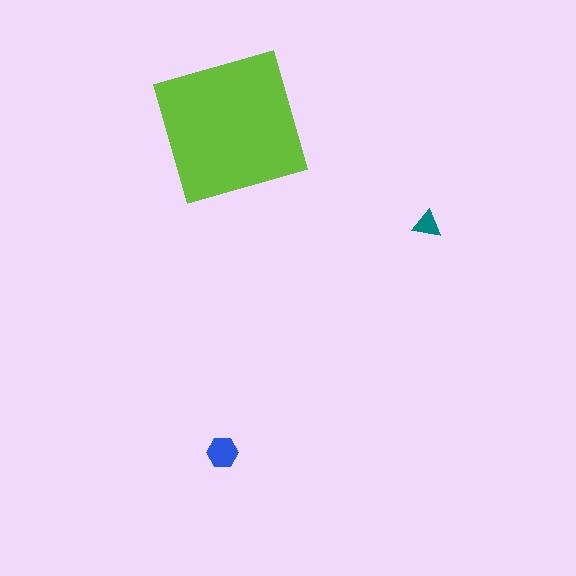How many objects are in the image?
There are 3 objects in the image.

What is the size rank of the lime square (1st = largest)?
1st.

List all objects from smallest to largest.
The teal triangle, the blue hexagon, the lime square.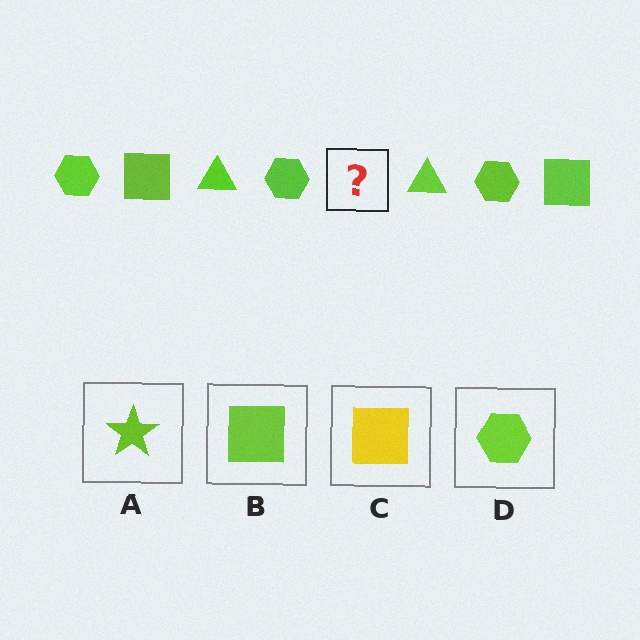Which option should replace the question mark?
Option B.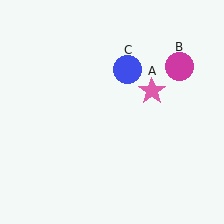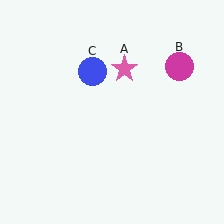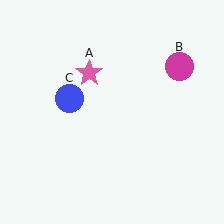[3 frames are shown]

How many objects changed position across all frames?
2 objects changed position: pink star (object A), blue circle (object C).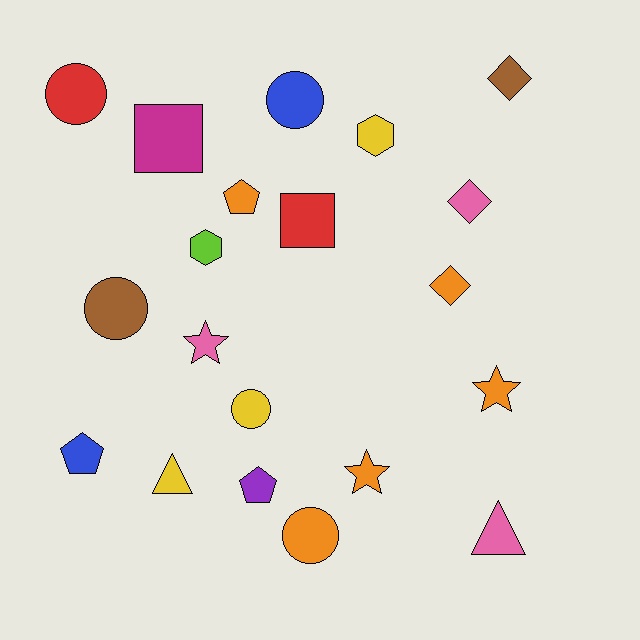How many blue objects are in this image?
There are 2 blue objects.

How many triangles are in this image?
There are 2 triangles.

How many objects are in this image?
There are 20 objects.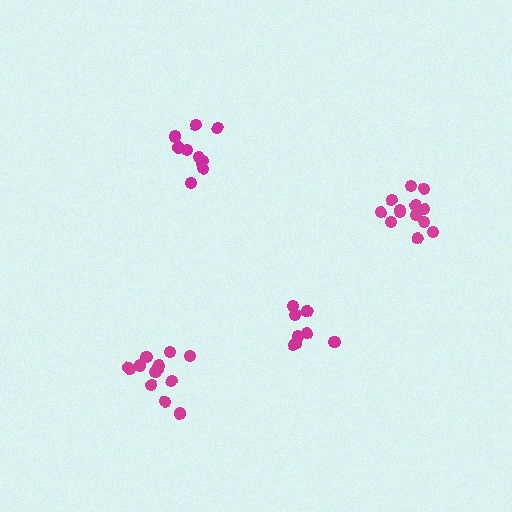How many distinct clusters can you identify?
There are 4 distinct clusters.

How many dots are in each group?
Group 1: 13 dots, Group 2: 10 dots, Group 3: 8 dots, Group 4: 13 dots (44 total).